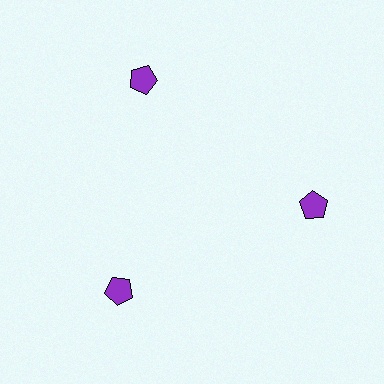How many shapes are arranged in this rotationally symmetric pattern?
There are 3 shapes, arranged in 3 groups of 1.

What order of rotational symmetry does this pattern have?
This pattern has 3-fold rotational symmetry.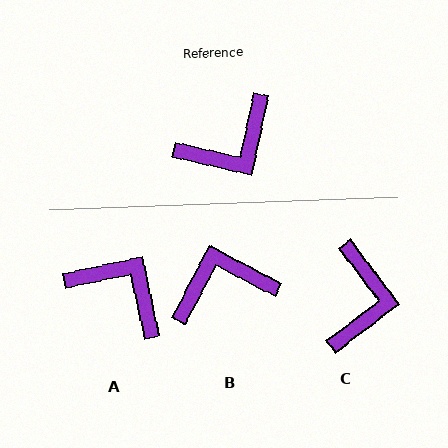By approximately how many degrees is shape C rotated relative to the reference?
Approximately 50 degrees counter-clockwise.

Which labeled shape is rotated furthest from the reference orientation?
B, about 165 degrees away.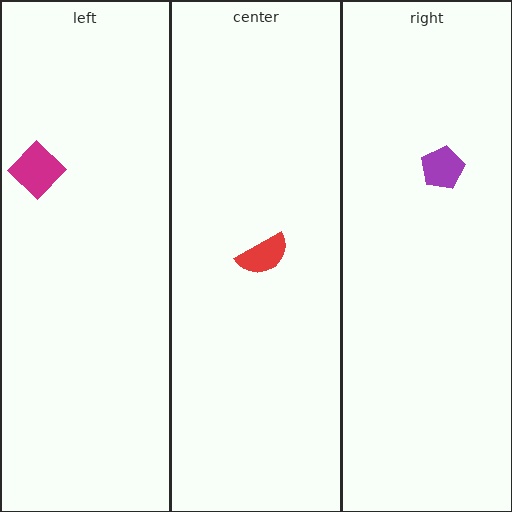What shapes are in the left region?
The magenta diamond.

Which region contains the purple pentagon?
The right region.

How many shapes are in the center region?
1.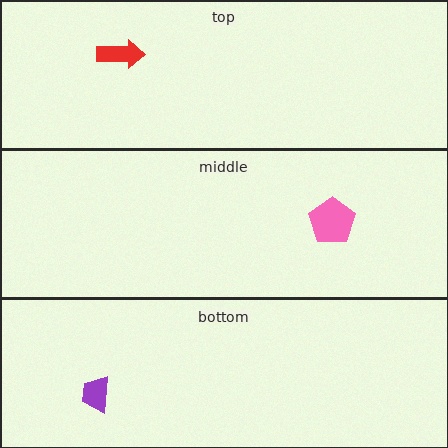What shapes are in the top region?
The red arrow.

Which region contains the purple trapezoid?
The bottom region.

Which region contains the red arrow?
The top region.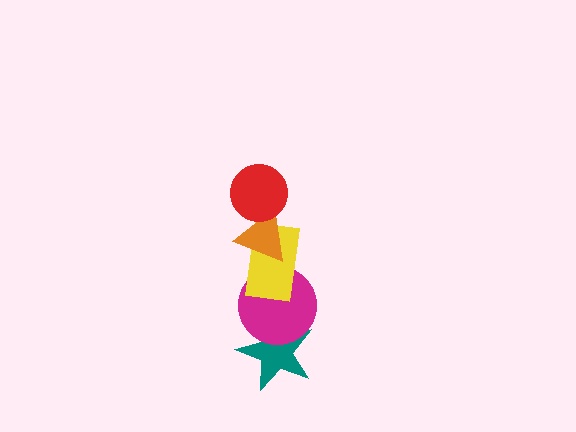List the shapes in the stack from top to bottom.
From top to bottom: the red circle, the orange triangle, the yellow rectangle, the magenta circle, the teal star.